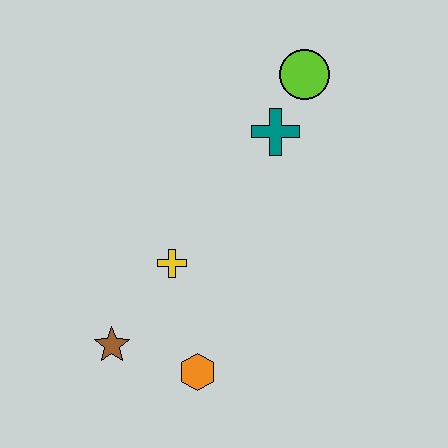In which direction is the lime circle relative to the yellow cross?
The lime circle is above the yellow cross.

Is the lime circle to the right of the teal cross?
Yes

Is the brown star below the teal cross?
Yes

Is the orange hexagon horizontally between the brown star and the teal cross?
Yes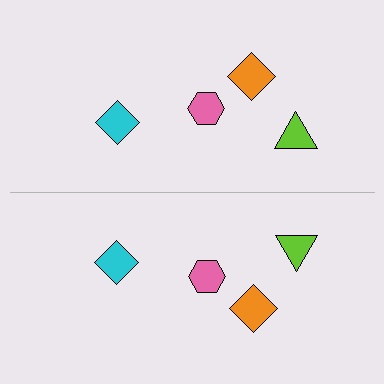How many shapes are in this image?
There are 8 shapes in this image.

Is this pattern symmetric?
Yes, this pattern has bilateral (reflection) symmetry.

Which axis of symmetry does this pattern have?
The pattern has a horizontal axis of symmetry running through the center of the image.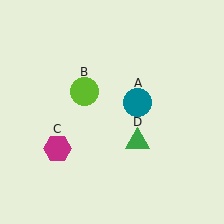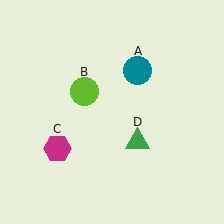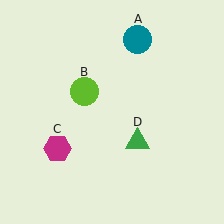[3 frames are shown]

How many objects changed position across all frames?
1 object changed position: teal circle (object A).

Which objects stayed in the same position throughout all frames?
Lime circle (object B) and magenta hexagon (object C) and green triangle (object D) remained stationary.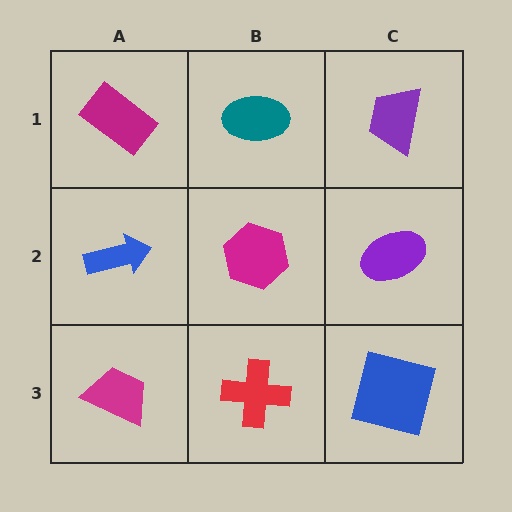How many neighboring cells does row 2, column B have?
4.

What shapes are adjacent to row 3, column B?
A magenta hexagon (row 2, column B), a magenta trapezoid (row 3, column A), a blue square (row 3, column C).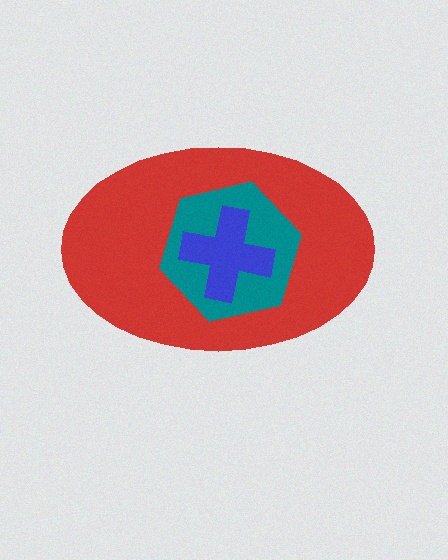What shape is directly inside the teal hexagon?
The blue cross.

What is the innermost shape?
The blue cross.